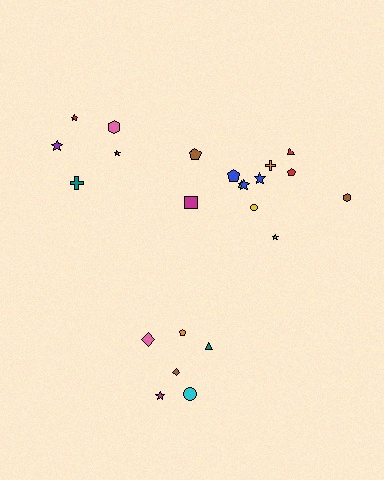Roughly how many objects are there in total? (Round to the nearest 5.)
Roughly 25 objects in total.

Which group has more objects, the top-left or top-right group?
The top-right group.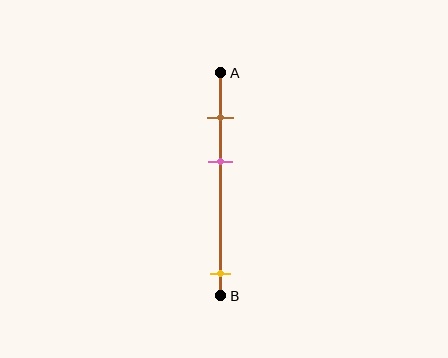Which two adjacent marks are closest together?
The brown and pink marks are the closest adjacent pair.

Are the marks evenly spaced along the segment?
No, the marks are not evenly spaced.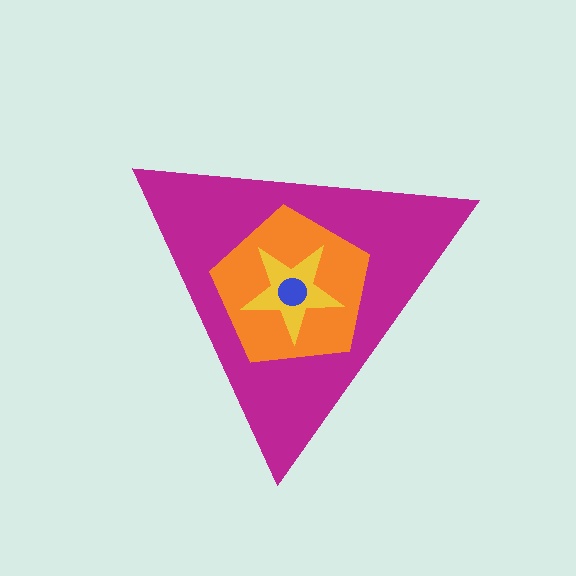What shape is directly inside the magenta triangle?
The orange pentagon.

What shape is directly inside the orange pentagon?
The yellow star.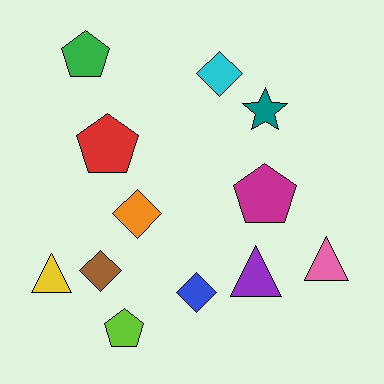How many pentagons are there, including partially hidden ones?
There are 4 pentagons.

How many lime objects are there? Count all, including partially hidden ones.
There is 1 lime object.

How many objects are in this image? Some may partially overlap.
There are 12 objects.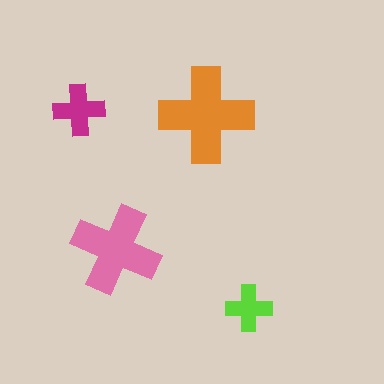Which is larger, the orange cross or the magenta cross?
The orange one.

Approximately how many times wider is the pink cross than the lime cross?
About 2 times wider.